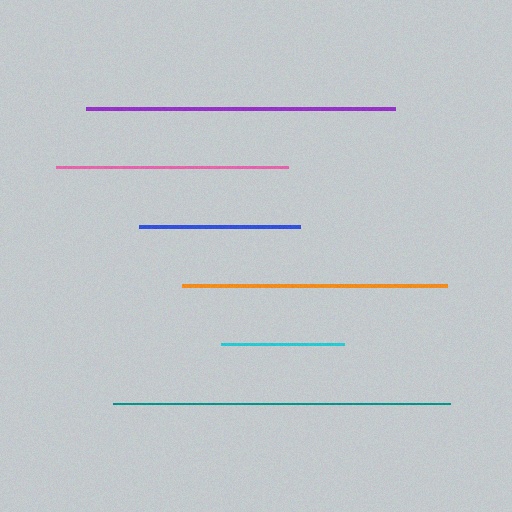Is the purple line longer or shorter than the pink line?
The purple line is longer than the pink line.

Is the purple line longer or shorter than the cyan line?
The purple line is longer than the cyan line.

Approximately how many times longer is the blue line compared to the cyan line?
The blue line is approximately 1.3 times the length of the cyan line.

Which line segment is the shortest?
The cyan line is the shortest at approximately 123 pixels.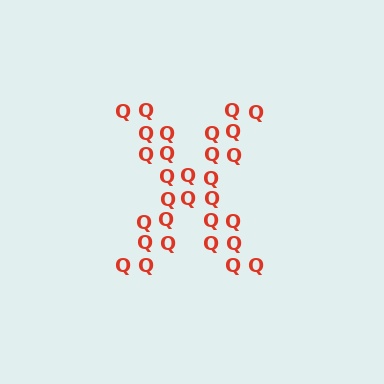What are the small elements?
The small elements are letter Q's.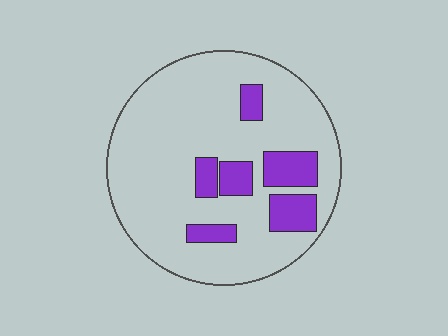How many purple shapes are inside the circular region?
6.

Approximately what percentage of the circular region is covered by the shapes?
Approximately 20%.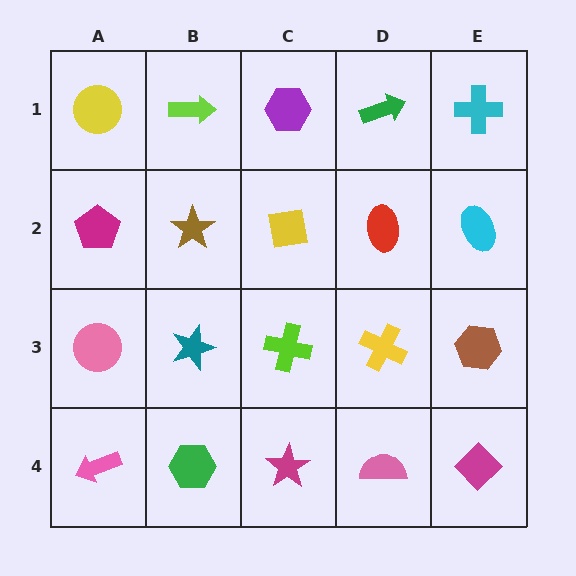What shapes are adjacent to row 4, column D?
A yellow cross (row 3, column D), a magenta star (row 4, column C), a magenta diamond (row 4, column E).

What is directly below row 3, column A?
A pink arrow.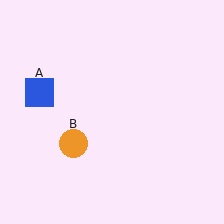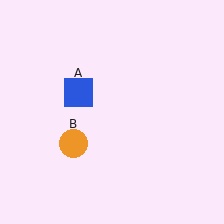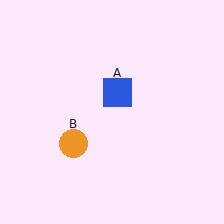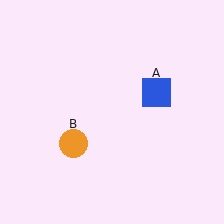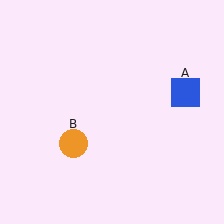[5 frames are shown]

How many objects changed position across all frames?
1 object changed position: blue square (object A).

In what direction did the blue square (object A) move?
The blue square (object A) moved right.